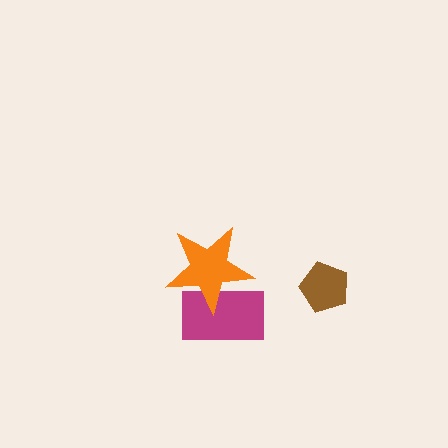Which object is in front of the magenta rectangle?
The orange star is in front of the magenta rectangle.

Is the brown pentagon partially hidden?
No, no other shape covers it.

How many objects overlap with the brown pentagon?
0 objects overlap with the brown pentagon.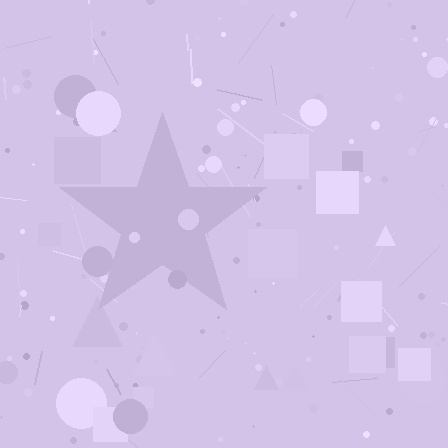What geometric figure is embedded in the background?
A star is embedded in the background.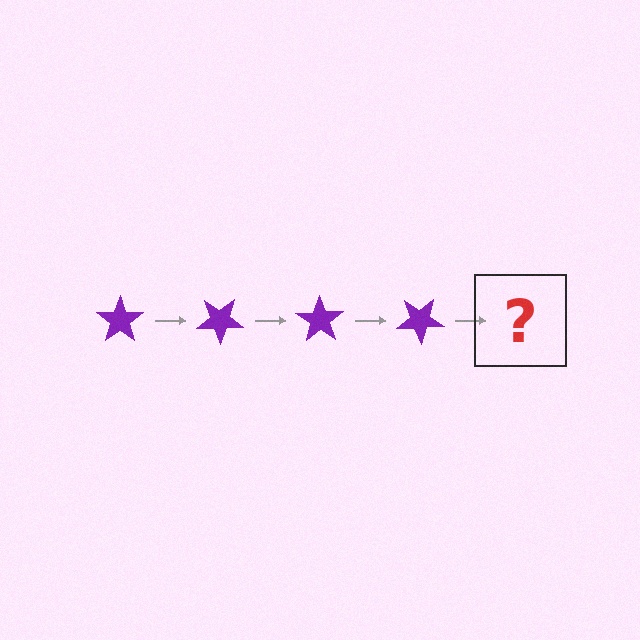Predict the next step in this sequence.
The next step is a purple star rotated 140 degrees.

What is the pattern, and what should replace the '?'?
The pattern is that the star rotates 35 degrees each step. The '?' should be a purple star rotated 140 degrees.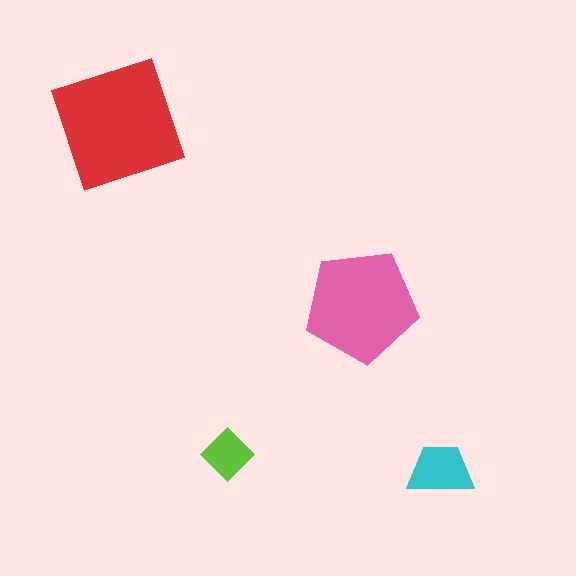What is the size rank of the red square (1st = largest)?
1st.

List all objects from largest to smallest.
The red square, the pink pentagon, the cyan trapezoid, the lime diamond.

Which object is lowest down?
The cyan trapezoid is bottommost.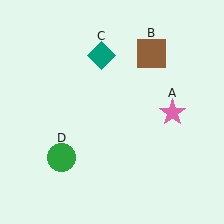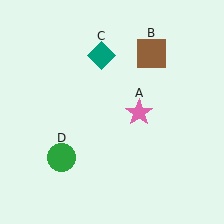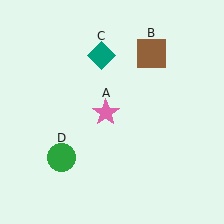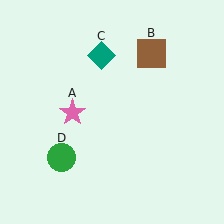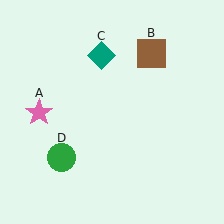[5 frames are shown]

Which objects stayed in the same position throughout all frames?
Brown square (object B) and teal diamond (object C) and green circle (object D) remained stationary.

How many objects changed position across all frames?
1 object changed position: pink star (object A).